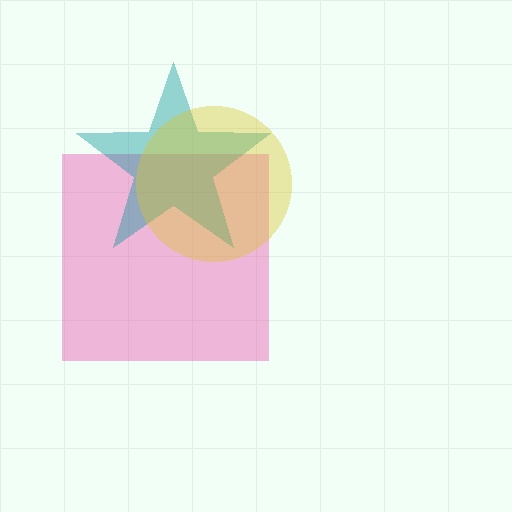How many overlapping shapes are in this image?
There are 3 overlapping shapes in the image.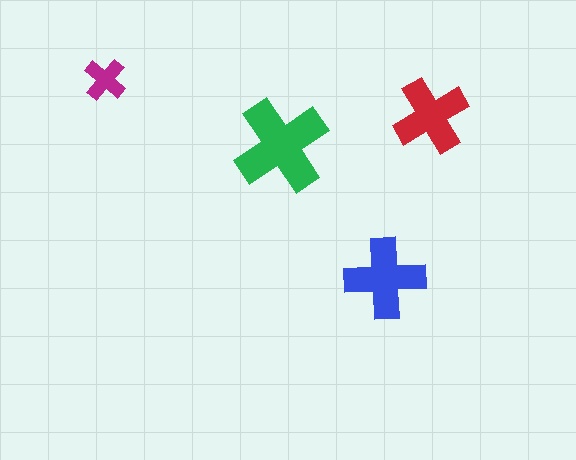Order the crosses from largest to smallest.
the green one, the blue one, the red one, the magenta one.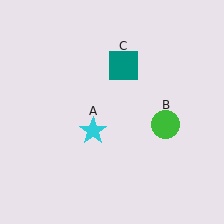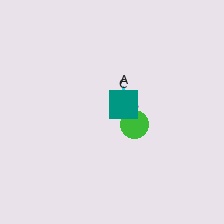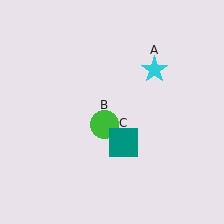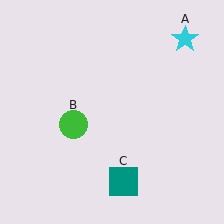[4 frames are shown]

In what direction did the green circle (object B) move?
The green circle (object B) moved left.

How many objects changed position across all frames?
3 objects changed position: cyan star (object A), green circle (object B), teal square (object C).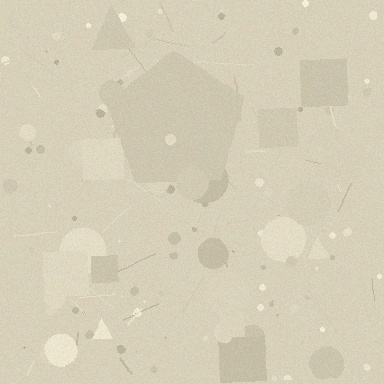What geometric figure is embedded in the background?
A pentagon is embedded in the background.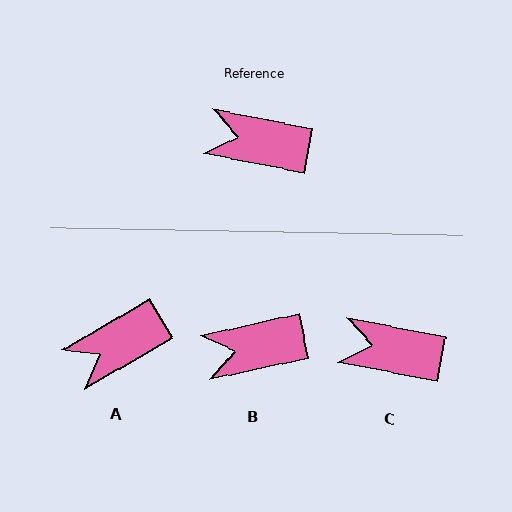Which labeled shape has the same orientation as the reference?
C.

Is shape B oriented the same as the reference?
No, it is off by about 23 degrees.